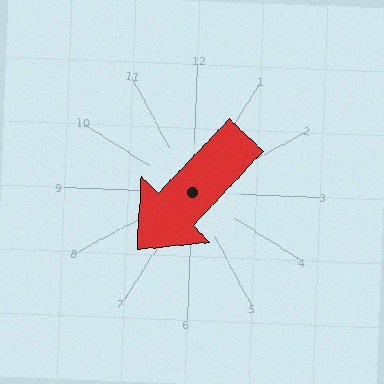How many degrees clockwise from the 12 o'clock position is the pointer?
Approximately 221 degrees.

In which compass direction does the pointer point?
Southwest.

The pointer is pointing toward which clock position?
Roughly 7 o'clock.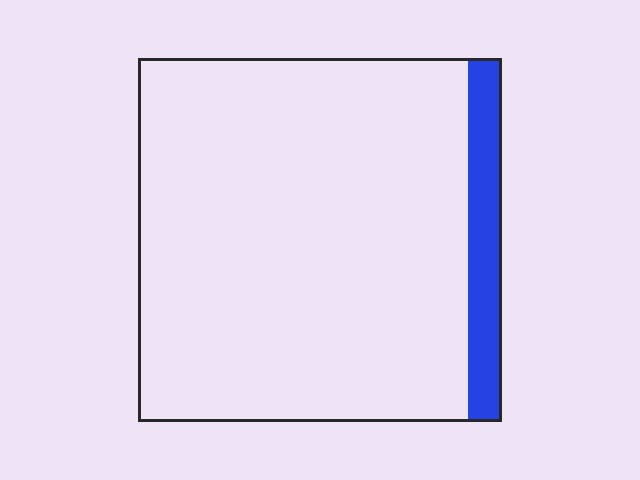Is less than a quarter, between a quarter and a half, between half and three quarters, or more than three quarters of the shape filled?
Less than a quarter.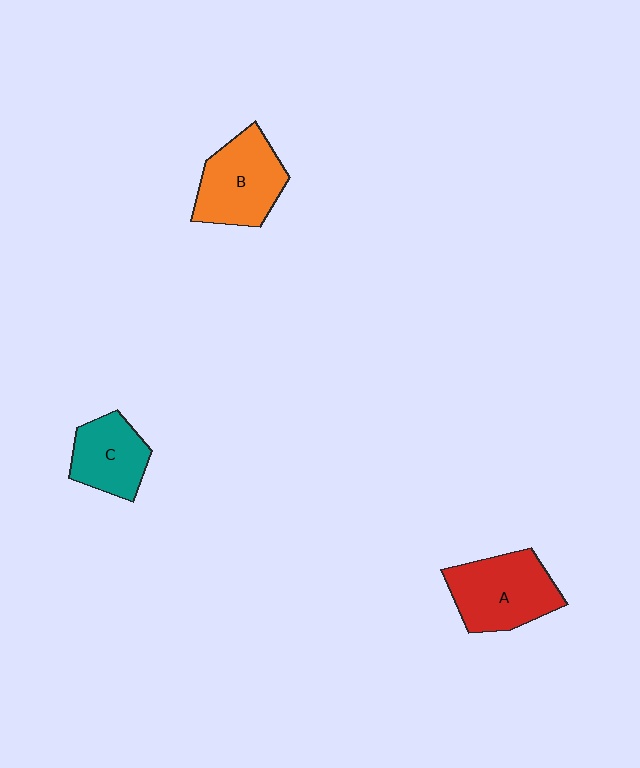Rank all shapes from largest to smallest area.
From largest to smallest: A (red), B (orange), C (teal).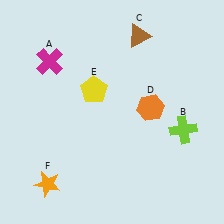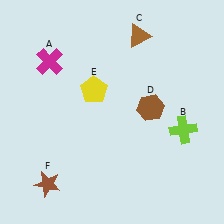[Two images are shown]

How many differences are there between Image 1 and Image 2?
There are 2 differences between the two images.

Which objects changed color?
D changed from orange to brown. F changed from orange to brown.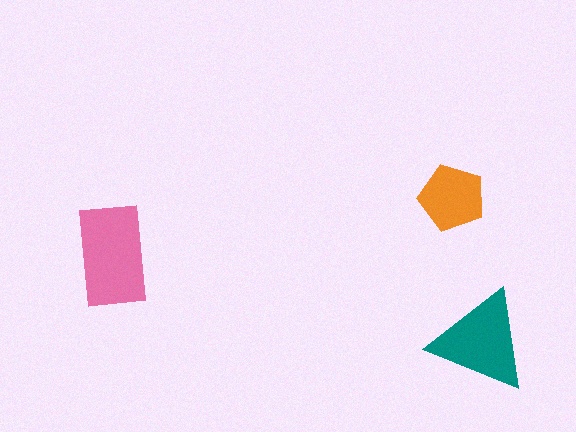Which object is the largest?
The pink rectangle.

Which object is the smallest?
The orange pentagon.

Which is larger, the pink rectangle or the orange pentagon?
The pink rectangle.